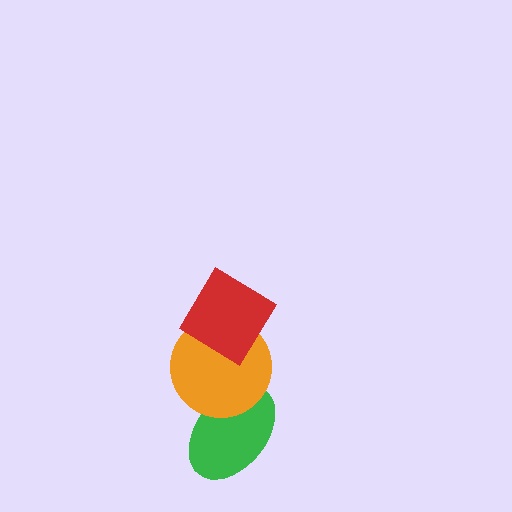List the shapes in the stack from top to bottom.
From top to bottom: the red diamond, the orange circle, the green ellipse.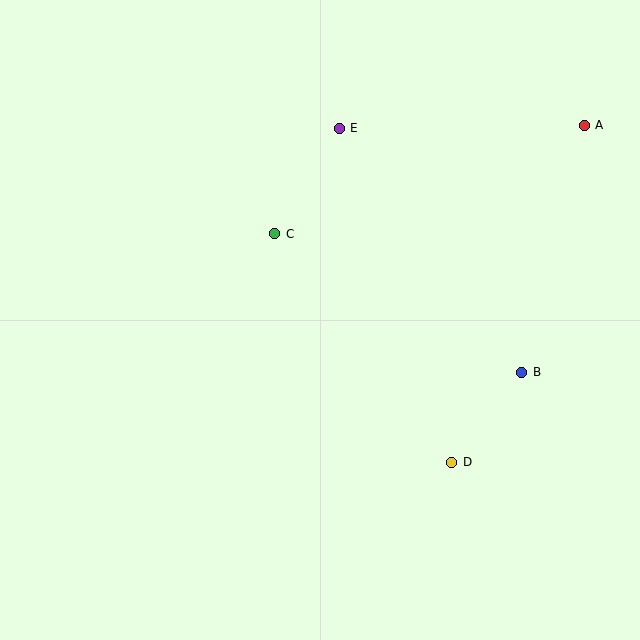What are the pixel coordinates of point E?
Point E is at (339, 128).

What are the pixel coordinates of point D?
Point D is at (452, 462).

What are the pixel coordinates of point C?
Point C is at (275, 234).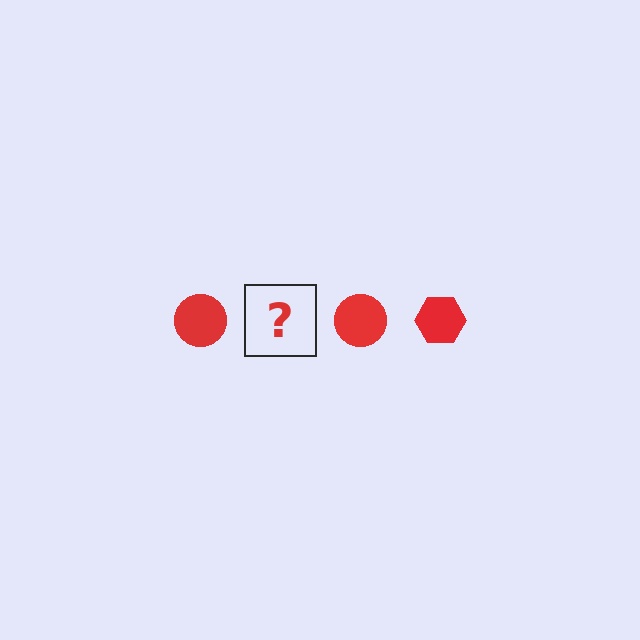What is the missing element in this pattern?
The missing element is a red hexagon.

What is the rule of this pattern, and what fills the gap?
The rule is that the pattern cycles through circle, hexagon shapes in red. The gap should be filled with a red hexagon.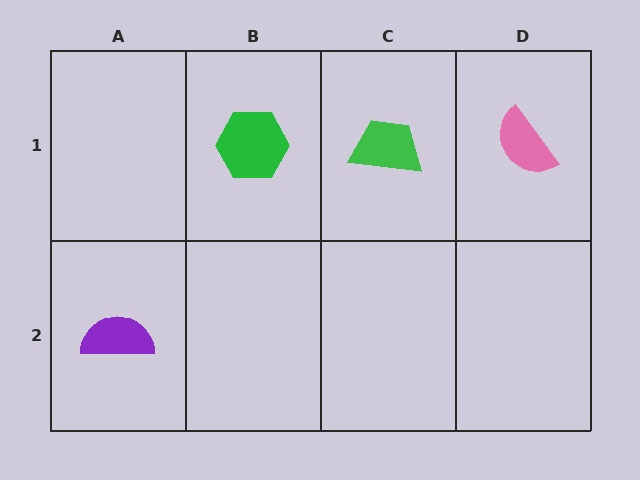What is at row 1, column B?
A green hexagon.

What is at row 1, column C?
A green trapezoid.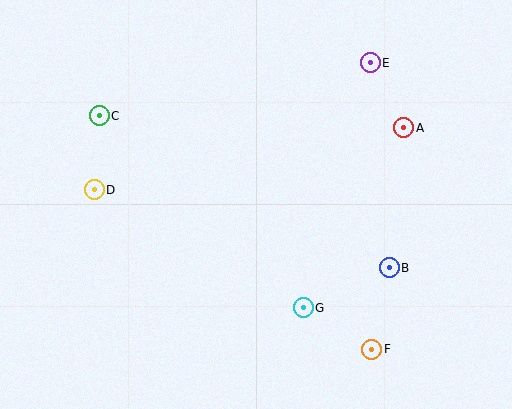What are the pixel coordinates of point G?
Point G is at (303, 308).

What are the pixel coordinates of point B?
Point B is at (389, 268).